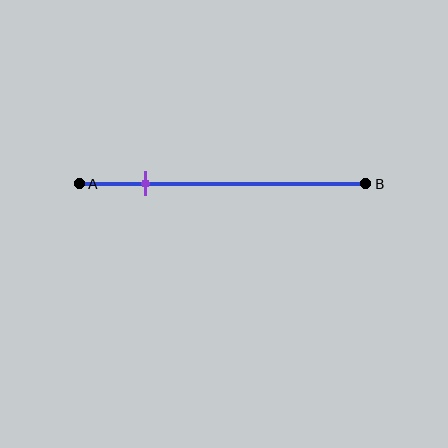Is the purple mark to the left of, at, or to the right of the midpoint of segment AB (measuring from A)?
The purple mark is to the left of the midpoint of segment AB.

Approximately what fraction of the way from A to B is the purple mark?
The purple mark is approximately 25% of the way from A to B.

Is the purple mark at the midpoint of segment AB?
No, the mark is at about 25% from A, not at the 50% midpoint.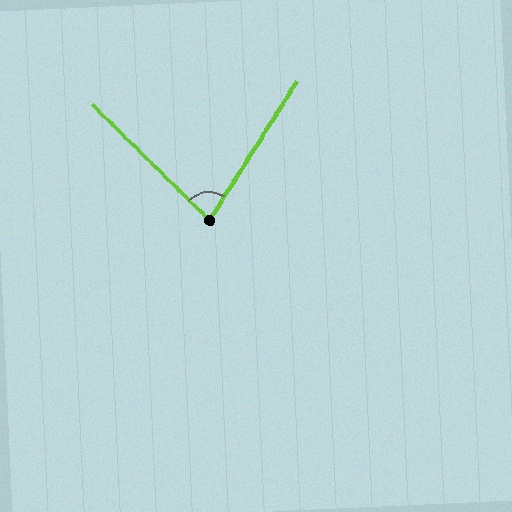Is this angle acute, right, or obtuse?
It is acute.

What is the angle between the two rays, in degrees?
Approximately 78 degrees.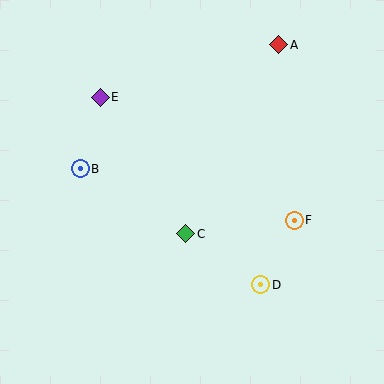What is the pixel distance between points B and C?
The distance between B and C is 124 pixels.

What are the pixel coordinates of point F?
Point F is at (294, 220).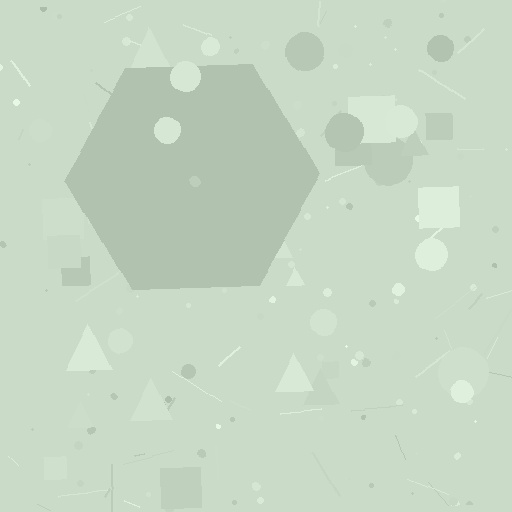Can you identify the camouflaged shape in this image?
The camouflaged shape is a hexagon.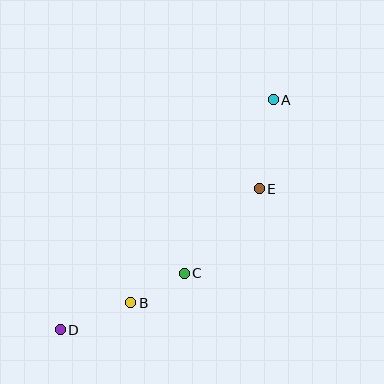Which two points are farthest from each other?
Points A and D are farthest from each other.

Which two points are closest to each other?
Points B and C are closest to each other.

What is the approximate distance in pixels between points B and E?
The distance between B and E is approximately 172 pixels.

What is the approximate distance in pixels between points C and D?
The distance between C and D is approximately 136 pixels.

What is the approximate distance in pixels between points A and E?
The distance between A and E is approximately 90 pixels.